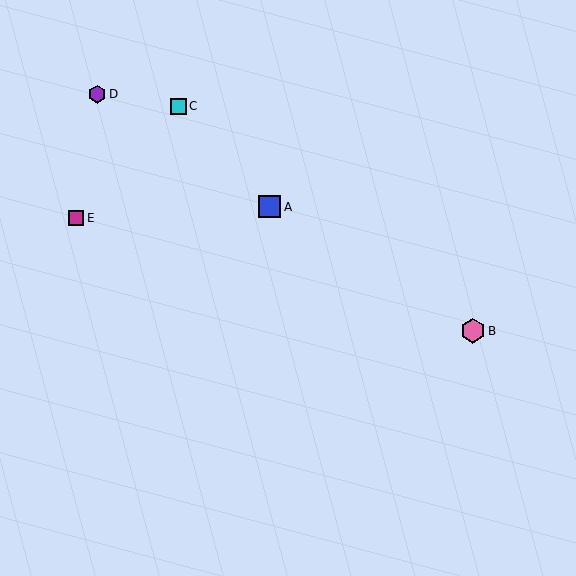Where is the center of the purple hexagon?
The center of the purple hexagon is at (97, 94).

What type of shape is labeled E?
Shape E is a magenta square.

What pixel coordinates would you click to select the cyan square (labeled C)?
Click at (178, 106) to select the cyan square C.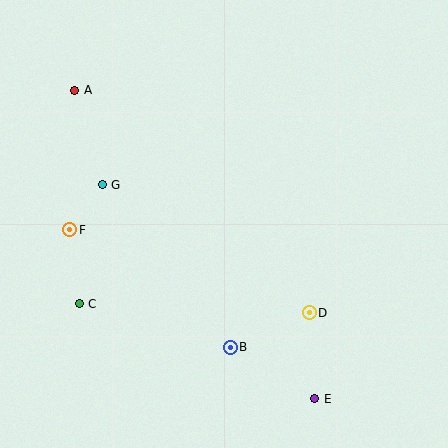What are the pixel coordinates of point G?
Point G is at (102, 185).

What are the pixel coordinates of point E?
Point E is at (315, 399).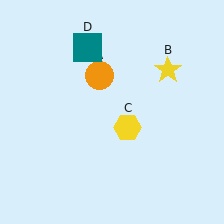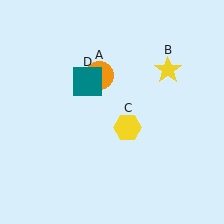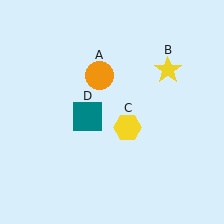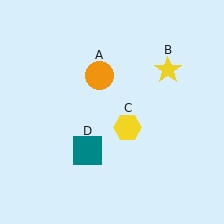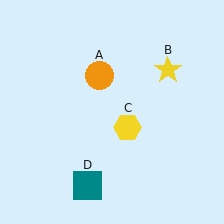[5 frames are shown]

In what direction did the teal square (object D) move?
The teal square (object D) moved down.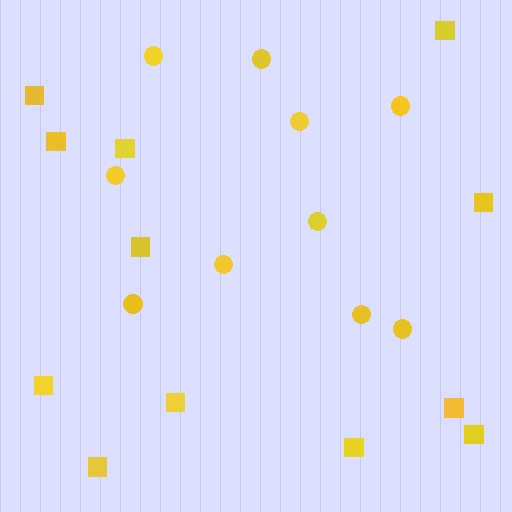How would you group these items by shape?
There are 2 groups: one group of squares (12) and one group of circles (10).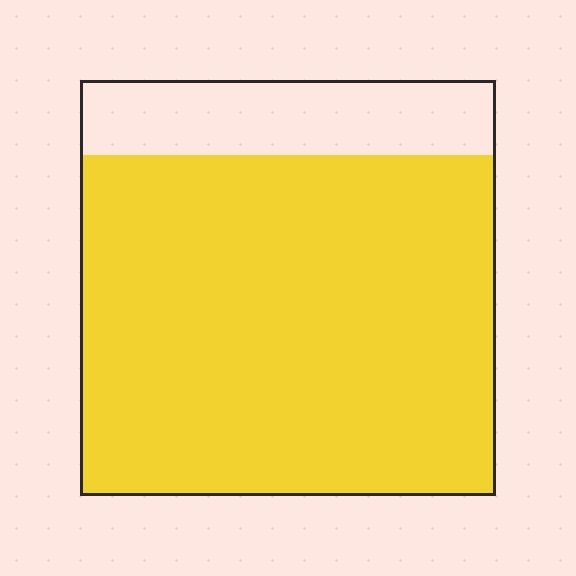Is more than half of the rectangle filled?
Yes.